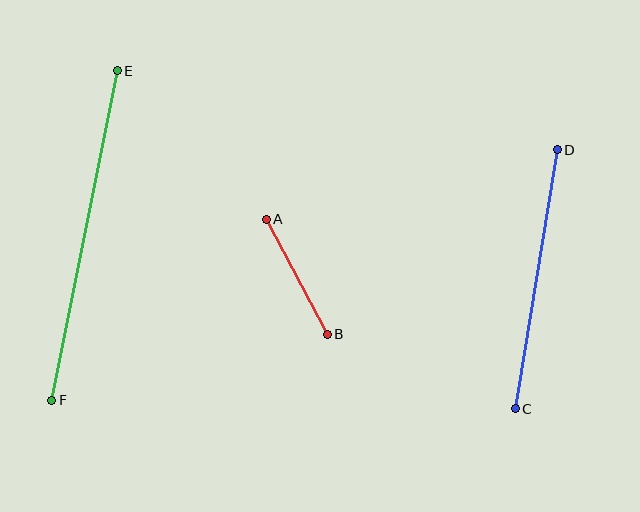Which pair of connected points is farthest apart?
Points E and F are farthest apart.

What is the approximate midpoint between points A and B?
The midpoint is at approximately (297, 277) pixels.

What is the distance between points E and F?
The distance is approximately 336 pixels.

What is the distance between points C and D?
The distance is approximately 263 pixels.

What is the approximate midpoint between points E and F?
The midpoint is at approximately (85, 235) pixels.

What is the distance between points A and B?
The distance is approximately 130 pixels.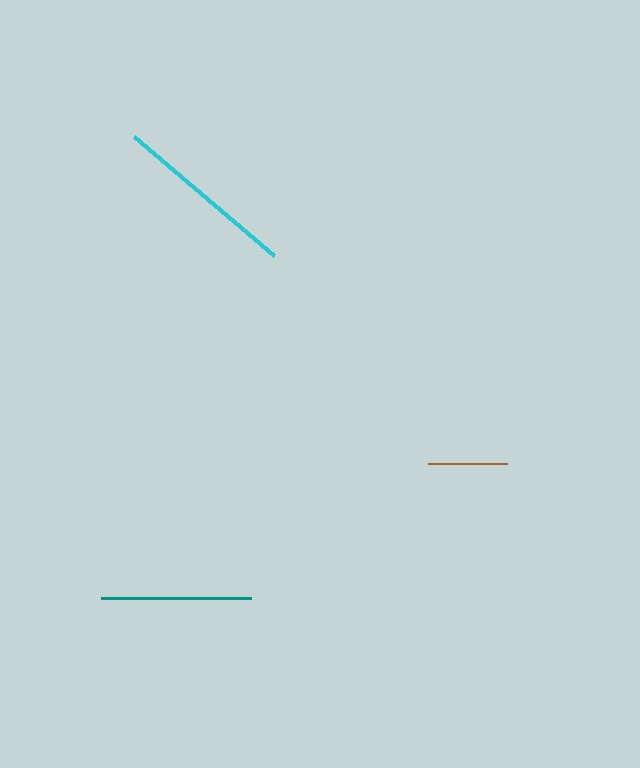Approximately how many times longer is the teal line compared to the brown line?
The teal line is approximately 1.9 times the length of the brown line.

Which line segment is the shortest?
The brown line is the shortest at approximately 79 pixels.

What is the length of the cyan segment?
The cyan segment is approximately 184 pixels long.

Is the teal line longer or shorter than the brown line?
The teal line is longer than the brown line.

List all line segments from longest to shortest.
From longest to shortest: cyan, teal, brown.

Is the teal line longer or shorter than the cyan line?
The cyan line is longer than the teal line.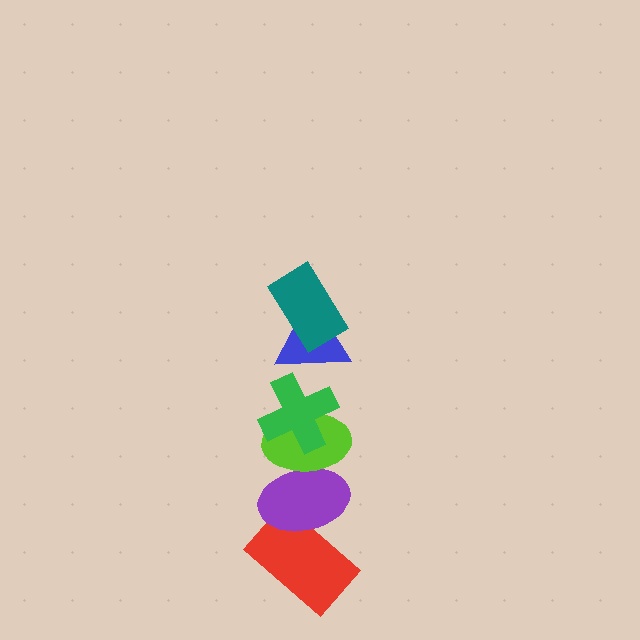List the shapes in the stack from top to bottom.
From top to bottom: the teal rectangle, the blue triangle, the green cross, the lime ellipse, the purple ellipse, the red rectangle.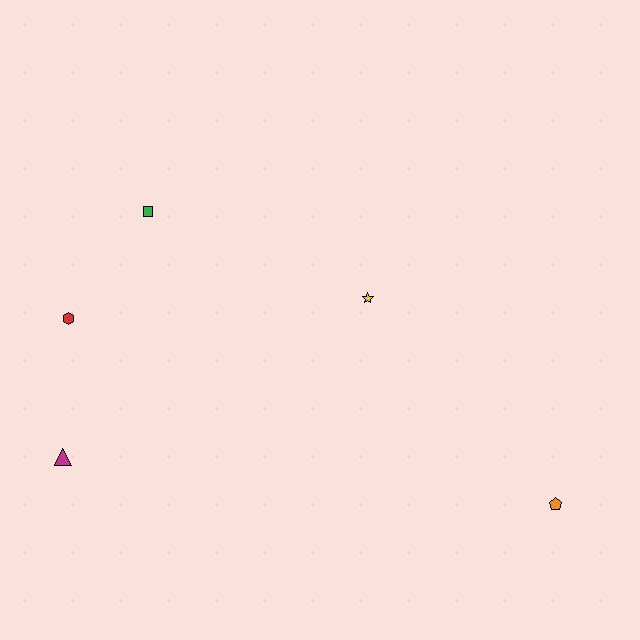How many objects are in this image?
There are 5 objects.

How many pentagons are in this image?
There is 1 pentagon.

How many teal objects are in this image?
There are no teal objects.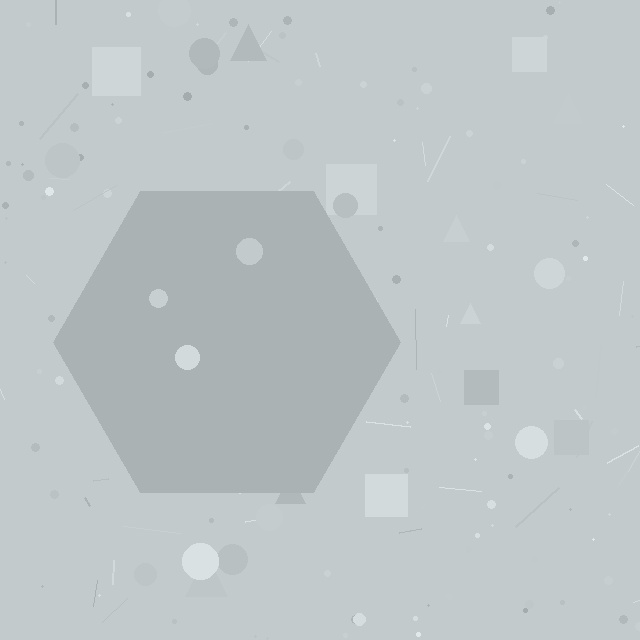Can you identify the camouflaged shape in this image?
The camouflaged shape is a hexagon.